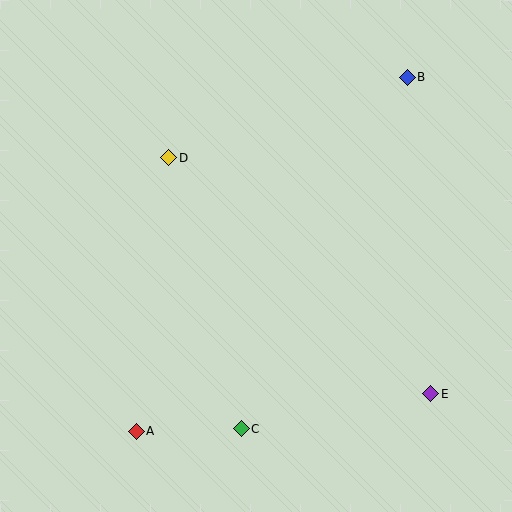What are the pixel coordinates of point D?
Point D is at (169, 158).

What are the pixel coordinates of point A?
Point A is at (136, 431).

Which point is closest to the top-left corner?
Point D is closest to the top-left corner.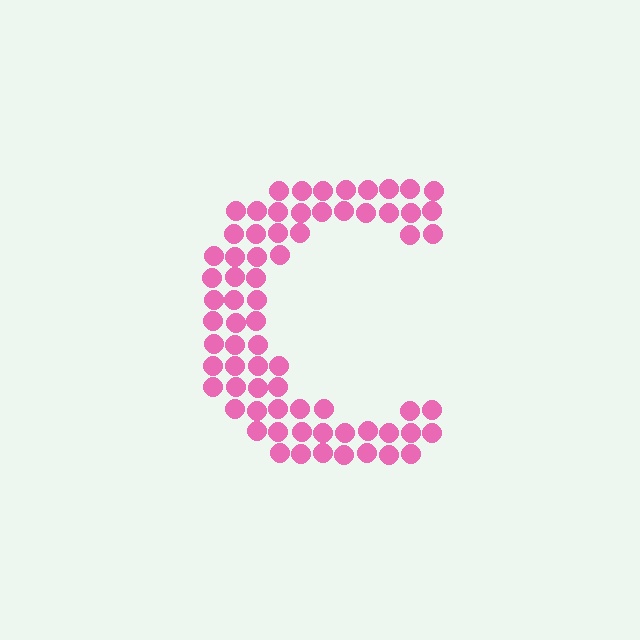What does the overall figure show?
The overall figure shows the letter C.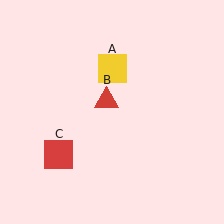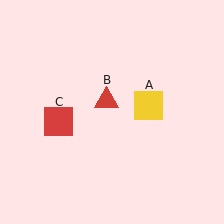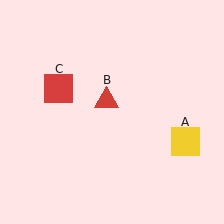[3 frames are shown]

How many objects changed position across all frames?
2 objects changed position: yellow square (object A), red square (object C).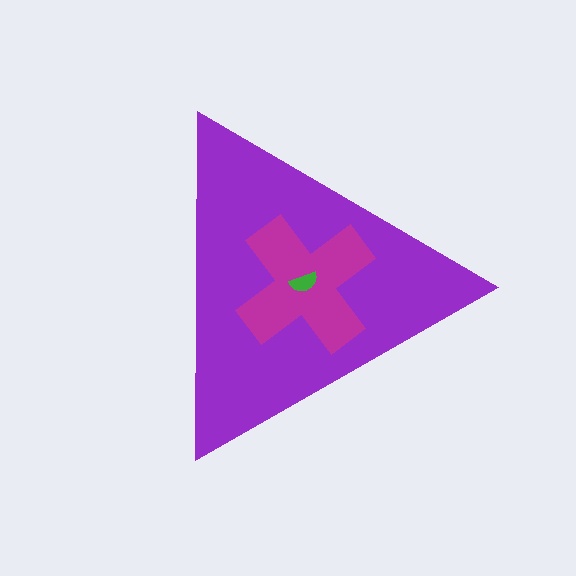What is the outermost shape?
The purple triangle.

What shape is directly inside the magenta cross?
The green semicircle.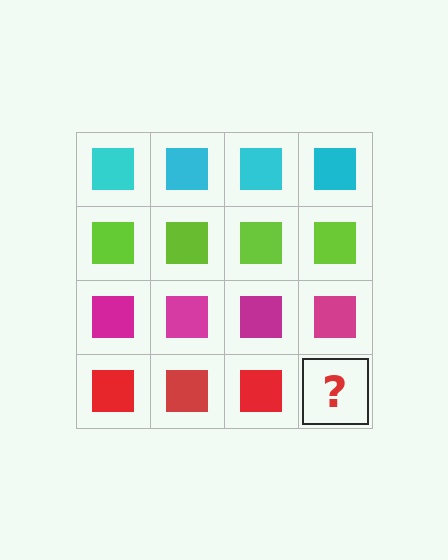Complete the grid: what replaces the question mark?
The question mark should be replaced with a red square.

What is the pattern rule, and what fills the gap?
The rule is that each row has a consistent color. The gap should be filled with a red square.